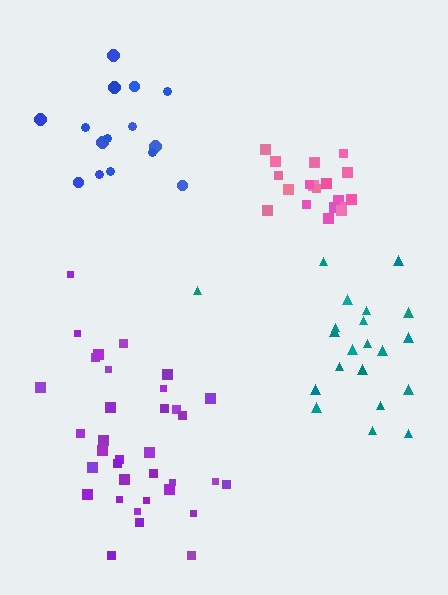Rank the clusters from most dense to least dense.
pink, purple, teal, blue.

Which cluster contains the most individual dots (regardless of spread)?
Purple (35).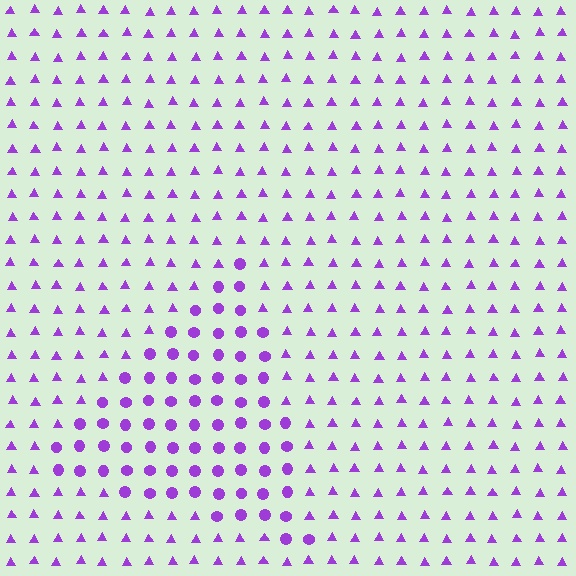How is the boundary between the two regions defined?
The boundary is defined by a change in element shape: circles inside vs. triangles outside. All elements share the same color and spacing.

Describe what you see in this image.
The image is filled with small purple elements arranged in a uniform grid. A triangle-shaped region contains circles, while the surrounding area contains triangles. The boundary is defined purely by the change in element shape.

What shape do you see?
I see a triangle.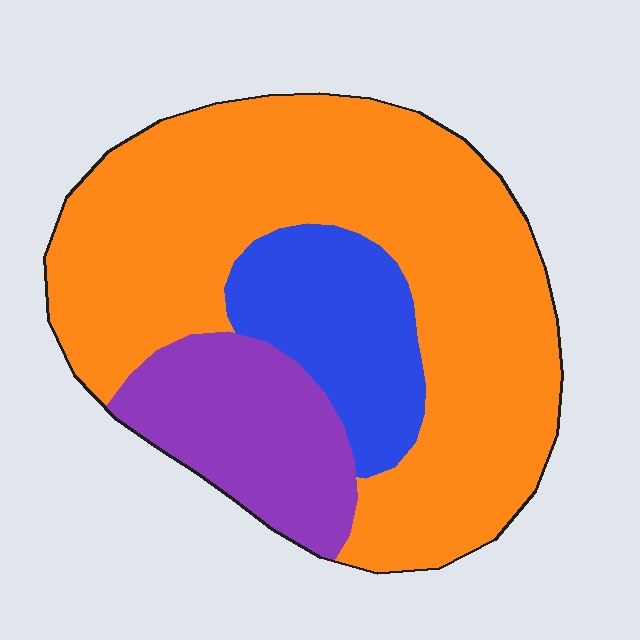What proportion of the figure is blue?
Blue covers 16% of the figure.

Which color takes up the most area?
Orange, at roughly 65%.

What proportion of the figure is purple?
Purple covers 18% of the figure.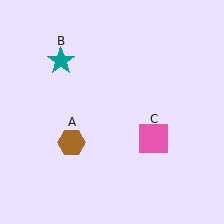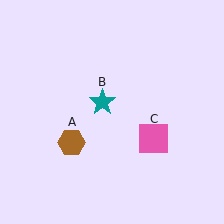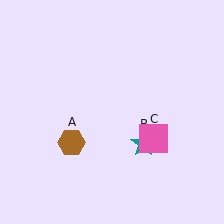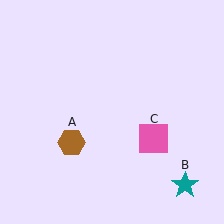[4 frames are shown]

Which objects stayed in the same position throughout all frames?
Brown hexagon (object A) and pink square (object C) remained stationary.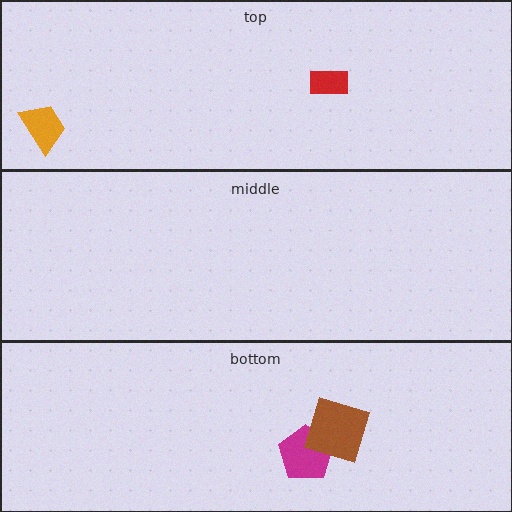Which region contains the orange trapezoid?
The top region.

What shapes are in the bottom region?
The magenta pentagon, the brown square.